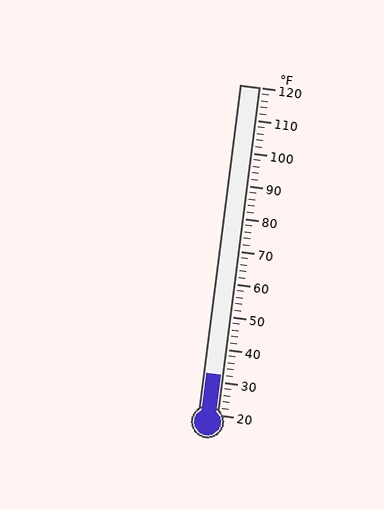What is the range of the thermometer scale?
The thermometer scale ranges from 20°F to 120°F.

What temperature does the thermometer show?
The thermometer shows approximately 32°F.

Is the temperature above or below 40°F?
The temperature is below 40°F.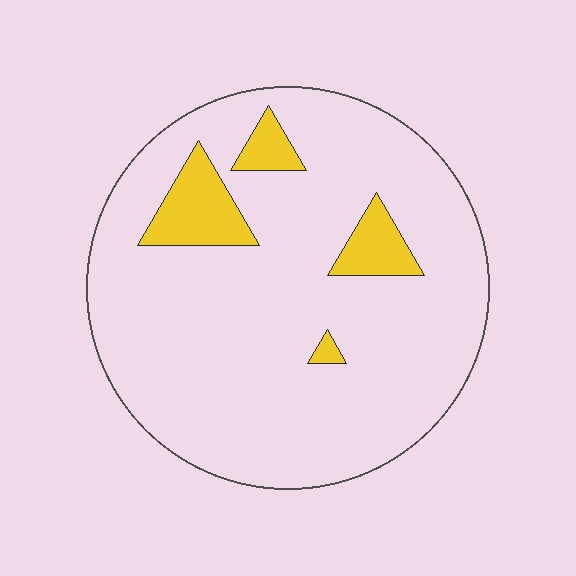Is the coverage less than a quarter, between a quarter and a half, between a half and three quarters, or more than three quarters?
Less than a quarter.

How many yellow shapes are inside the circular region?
4.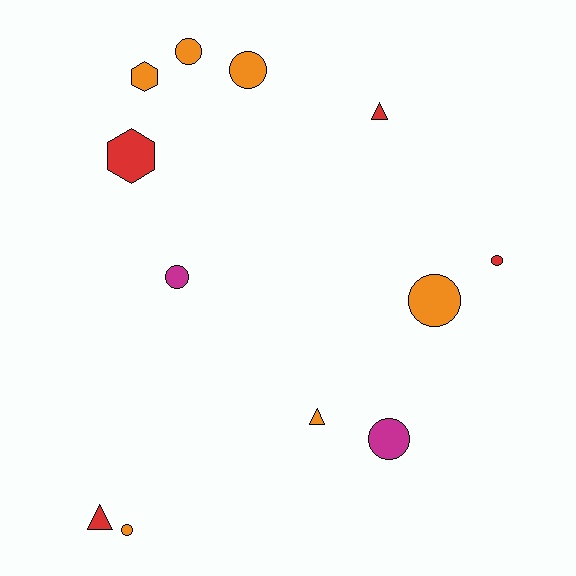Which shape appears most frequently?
Circle, with 7 objects.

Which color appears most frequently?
Orange, with 6 objects.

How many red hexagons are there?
There is 1 red hexagon.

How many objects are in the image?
There are 12 objects.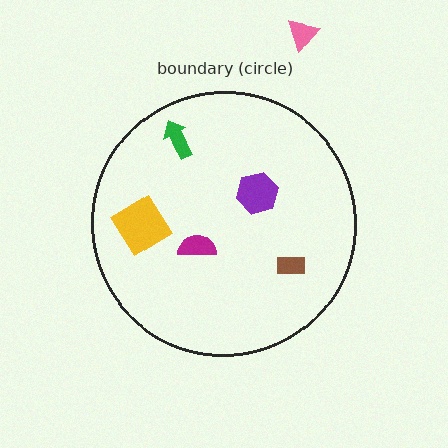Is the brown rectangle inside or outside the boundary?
Inside.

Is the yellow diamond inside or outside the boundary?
Inside.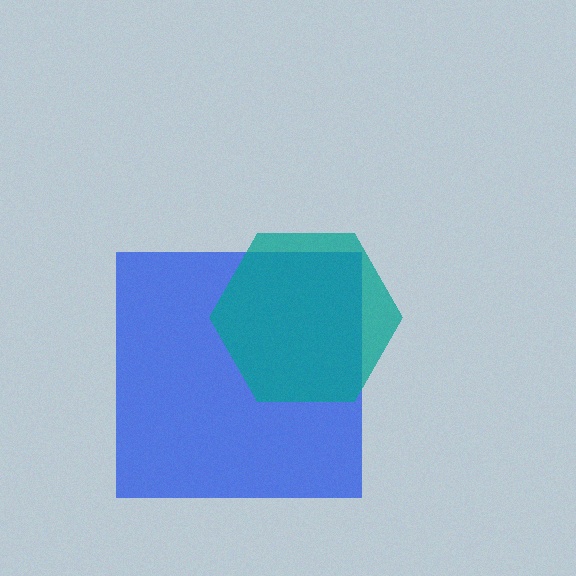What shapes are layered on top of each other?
The layered shapes are: a blue square, a teal hexagon.